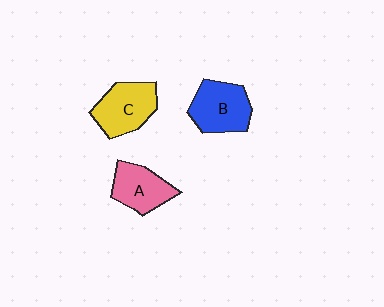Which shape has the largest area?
Shape B (blue).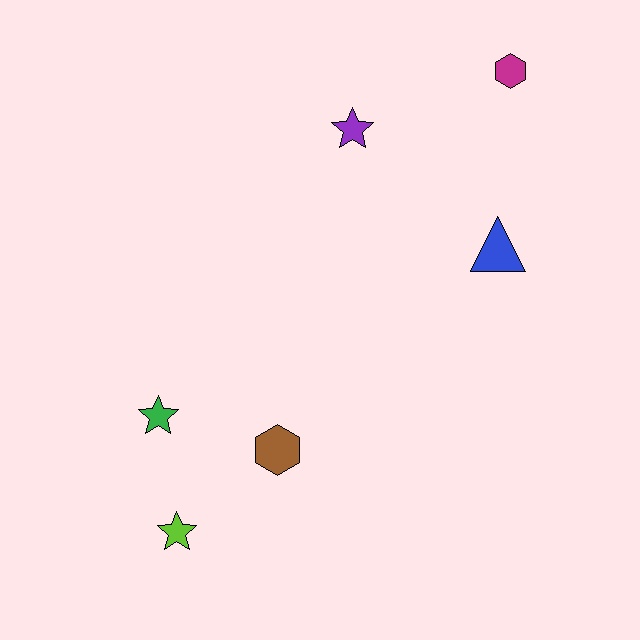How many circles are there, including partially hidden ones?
There are no circles.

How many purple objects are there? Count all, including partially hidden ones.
There is 1 purple object.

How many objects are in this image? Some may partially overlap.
There are 6 objects.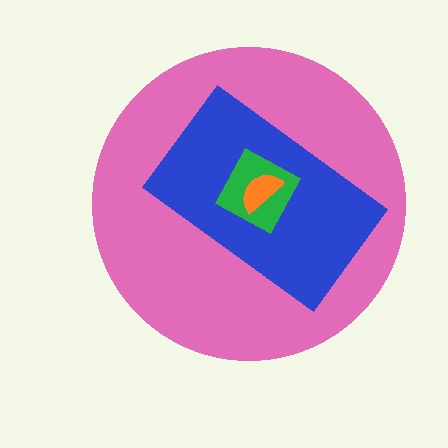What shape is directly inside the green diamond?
The orange semicircle.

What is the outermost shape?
The pink circle.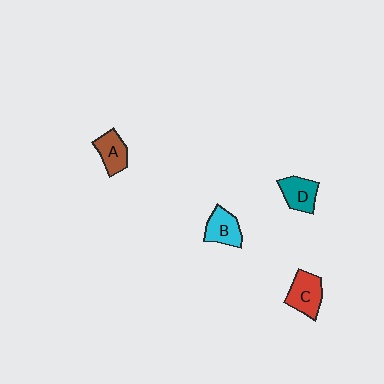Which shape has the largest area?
Shape C (red).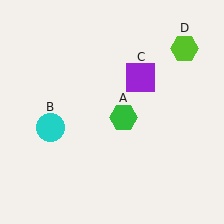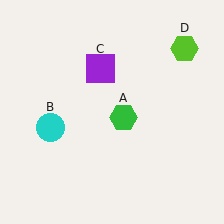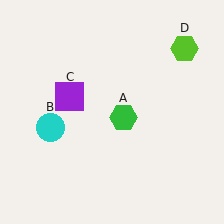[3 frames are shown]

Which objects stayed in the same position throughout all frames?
Green hexagon (object A) and cyan circle (object B) and lime hexagon (object D) remained stationary.